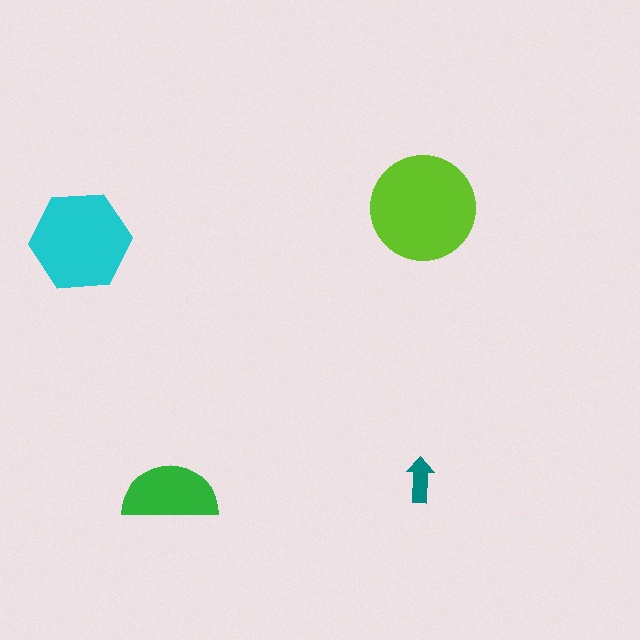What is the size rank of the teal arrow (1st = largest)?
4th.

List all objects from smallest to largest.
The teal arrow, the green semicircle, the cyan hexagon, the lime circle.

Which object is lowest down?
The green semicircle is bottommost.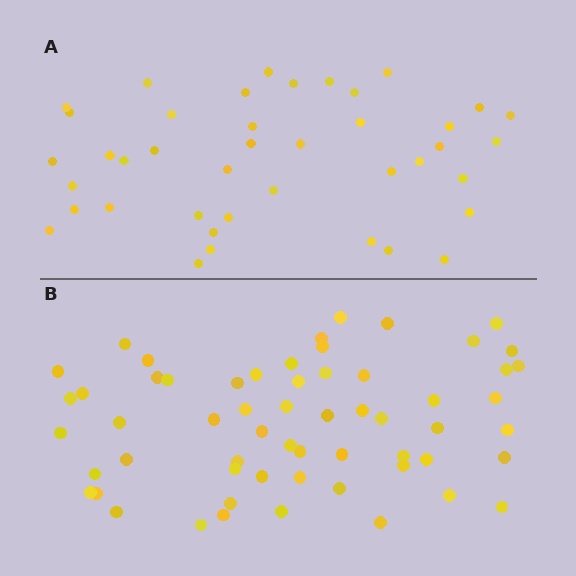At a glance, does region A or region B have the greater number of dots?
Region B (the bottom region) has more dots.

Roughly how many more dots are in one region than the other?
Region B has approximately 20 more dots than region A.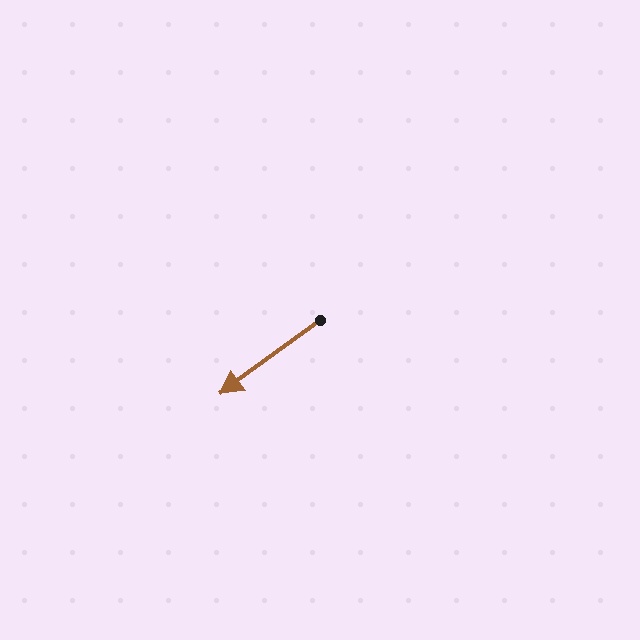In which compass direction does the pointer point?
Southwest.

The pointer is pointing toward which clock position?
Roughly 8 o'clock.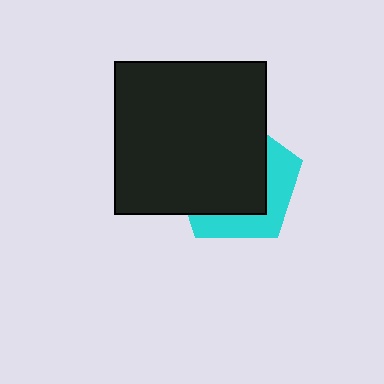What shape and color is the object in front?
The object in front is a black square.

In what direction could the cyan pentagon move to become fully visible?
The cyan pentagon could move toward the lower-right. That would shift it out from behind the black square entirely.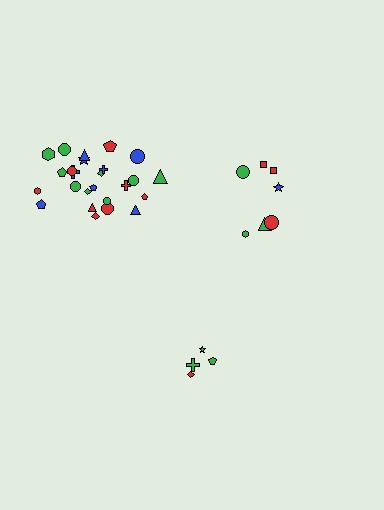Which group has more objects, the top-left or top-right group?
The top-left group.